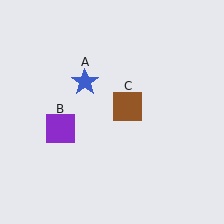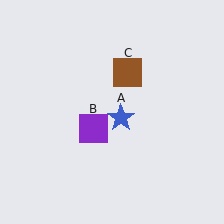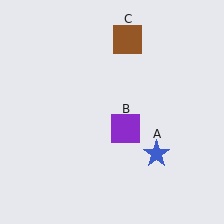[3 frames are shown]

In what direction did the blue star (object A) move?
The blue star (object A) moved down and to the right.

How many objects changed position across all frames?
3 objects changed position: blue star (object A), purple square (object B), brown square (object C).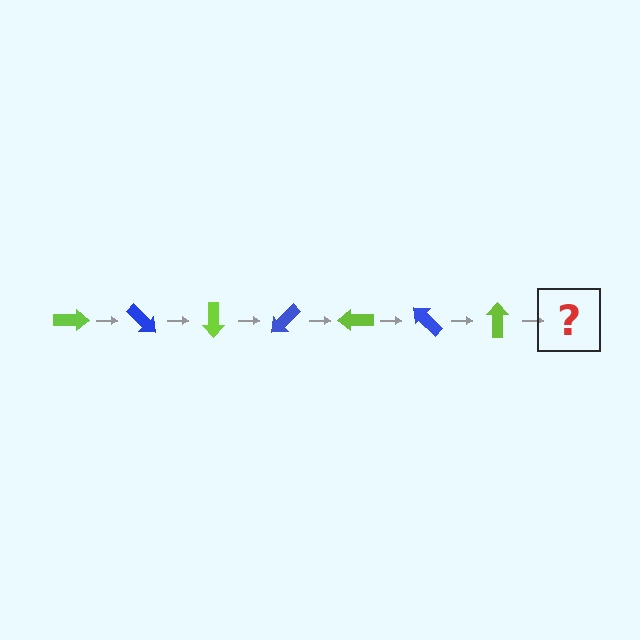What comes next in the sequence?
The next element should be a blue arrow, rotated 315 degrees from the start.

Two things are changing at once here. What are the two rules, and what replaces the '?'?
The two rules are that it rotates 45 degrees each step and the color cycles through lime and blue. The '?' should be a blue arrow, rotated 315 degrees from the start.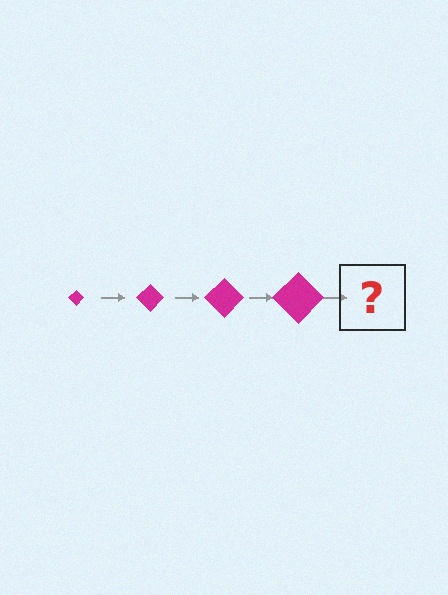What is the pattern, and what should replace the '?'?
The pattern is that the diamond gets progressively larger each step. The '?' should be a magenta diamond, larger than the previous one.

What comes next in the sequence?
The next element should be a magenta diamond, larger than the previous one.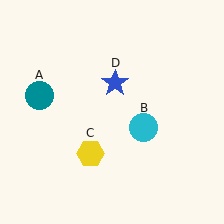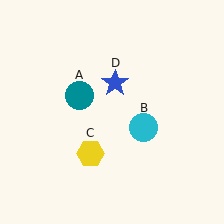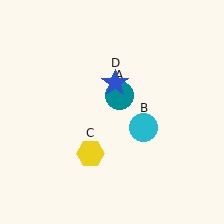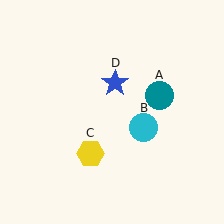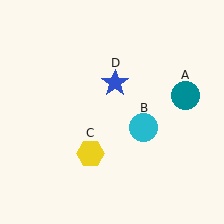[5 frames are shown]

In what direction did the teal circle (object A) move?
The teal circle (object A) moved right.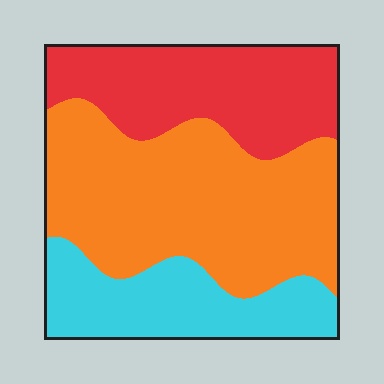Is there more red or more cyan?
Red.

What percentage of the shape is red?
Red takes up between a sixth and a third of the shape.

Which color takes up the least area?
Cyan, at roughly 25%.